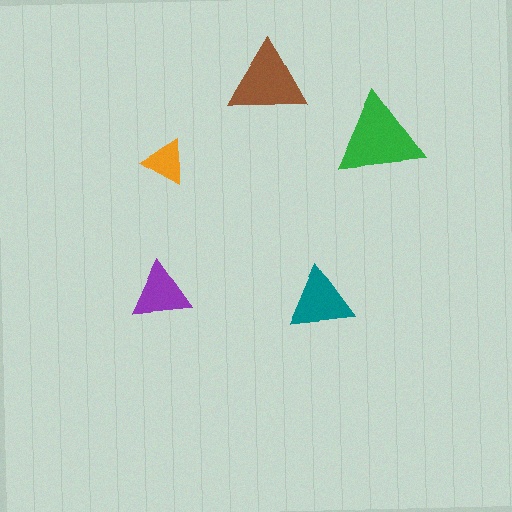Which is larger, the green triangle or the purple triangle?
The green one.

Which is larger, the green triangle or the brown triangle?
The green one.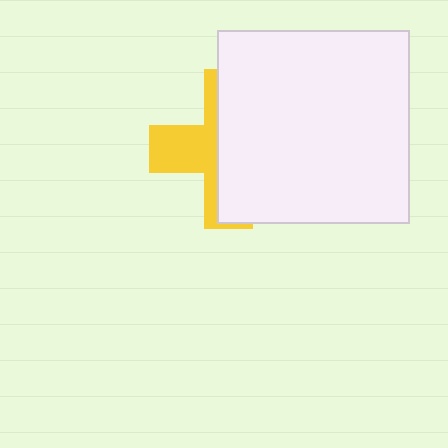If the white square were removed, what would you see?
You would see the complete yellow cross.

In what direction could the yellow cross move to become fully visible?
The yellow cross could move left. That would shift it out from behind the white square entirely.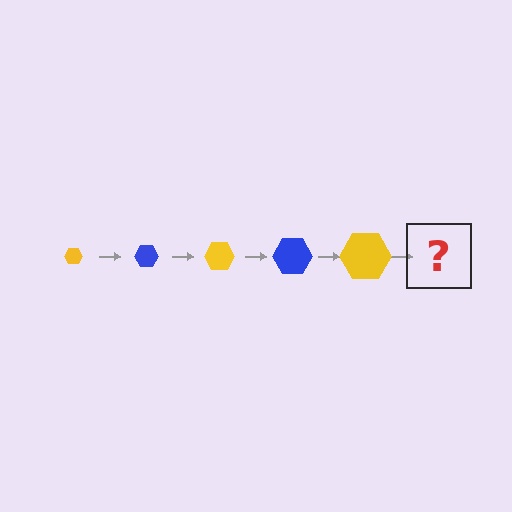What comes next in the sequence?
The next element should be a blue hexagon, larger than the previous one.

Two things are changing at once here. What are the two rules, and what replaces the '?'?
The two rules are that the hexagon grows larger each step and the color cycles through yellow and blue. The '?' should be a blue hexagon, larger than the previous one.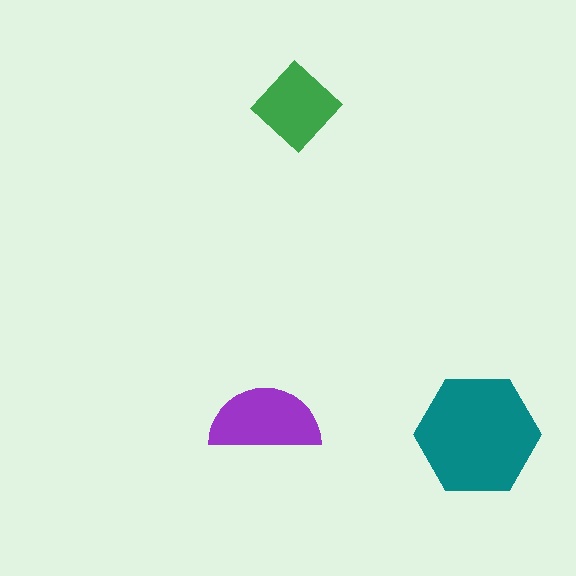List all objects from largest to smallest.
The teal hexagon, the purple semicircle, the green diamond.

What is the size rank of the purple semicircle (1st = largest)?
2nd.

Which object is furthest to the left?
The purple semicircle is leftmost.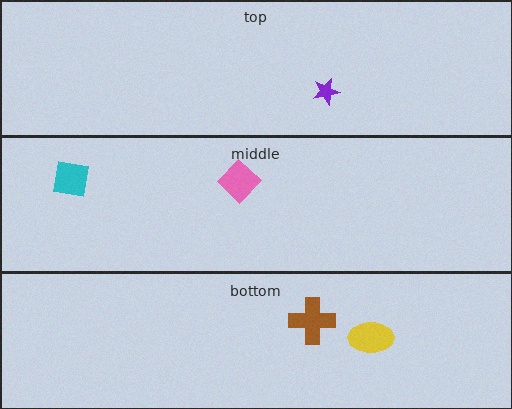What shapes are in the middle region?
The pink diamond, the cyan square.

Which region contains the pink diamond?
The middle region.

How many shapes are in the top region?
1.